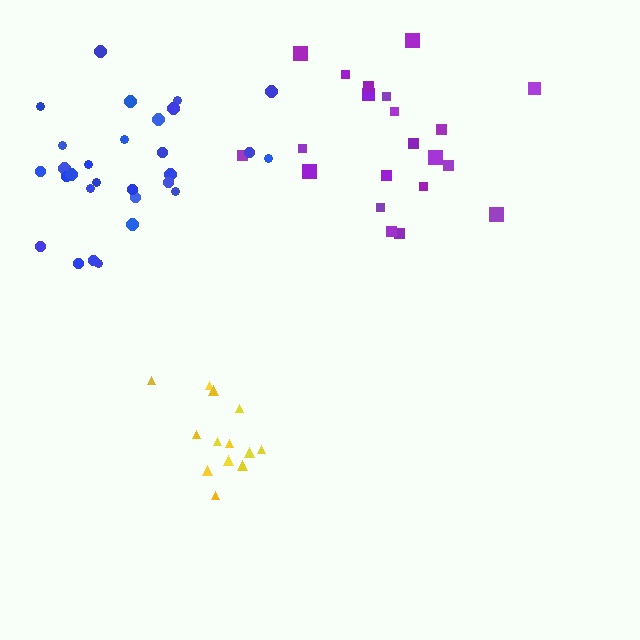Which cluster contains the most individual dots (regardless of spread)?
Blue (29).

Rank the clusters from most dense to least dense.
yellow, blue, purple.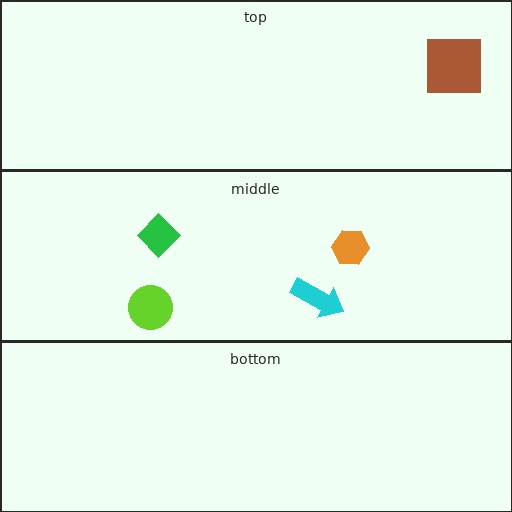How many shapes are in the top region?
1.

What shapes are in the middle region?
The orange hexagon, the lime circle, the cyan arrow, the green diamond.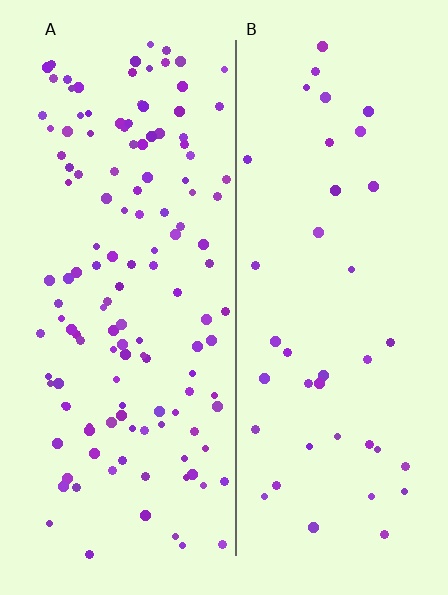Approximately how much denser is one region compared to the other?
Approximately 3.4× — region A over region B.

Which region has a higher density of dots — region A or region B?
A (the left).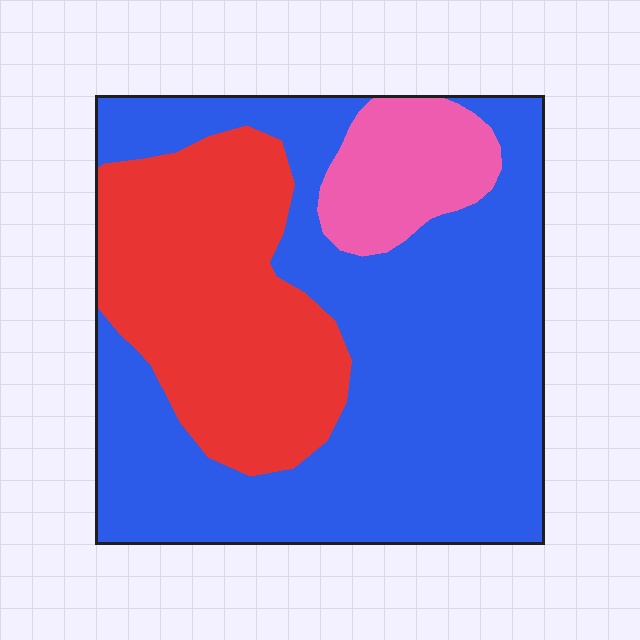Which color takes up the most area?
Blue, at roughly 60%.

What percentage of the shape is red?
Red takes up about one third (1/3) of the shape.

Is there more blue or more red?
Blue.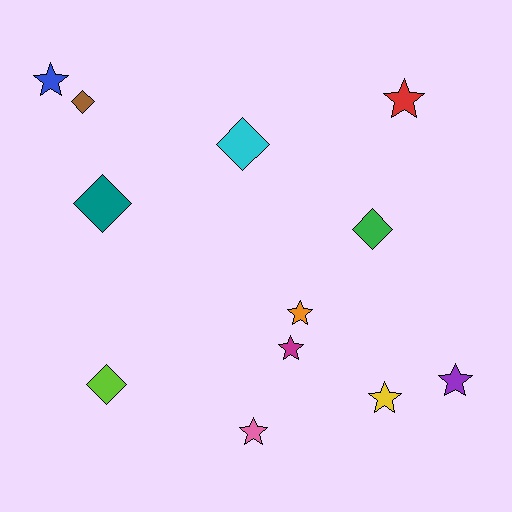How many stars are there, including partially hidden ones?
There are 7 stars.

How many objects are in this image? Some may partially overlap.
There are 12 objects.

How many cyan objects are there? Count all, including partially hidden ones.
There is 1 cyan object.